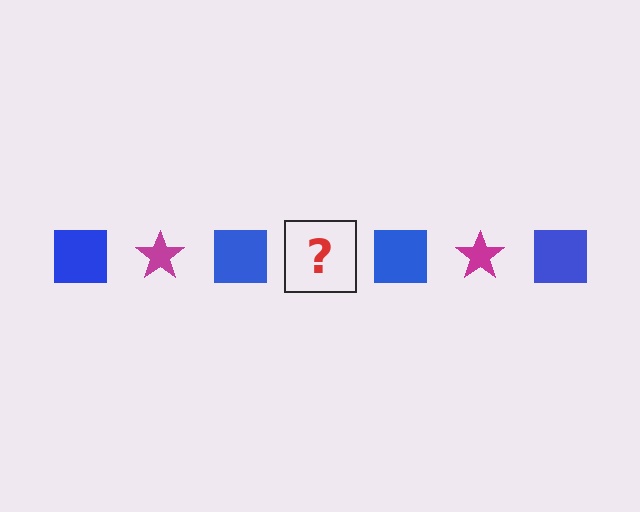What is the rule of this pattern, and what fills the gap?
The rule is that the pattern alternates between blue square and magenta star. The gap should be filled with a magenta star.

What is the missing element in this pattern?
The missing element is a magenta star.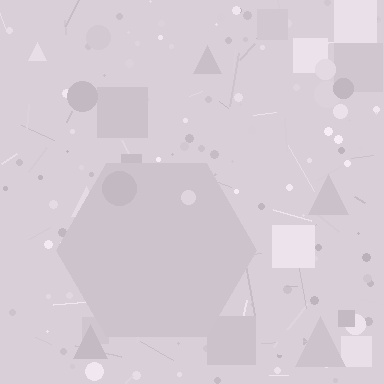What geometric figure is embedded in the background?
A hexagon is embedded in the background.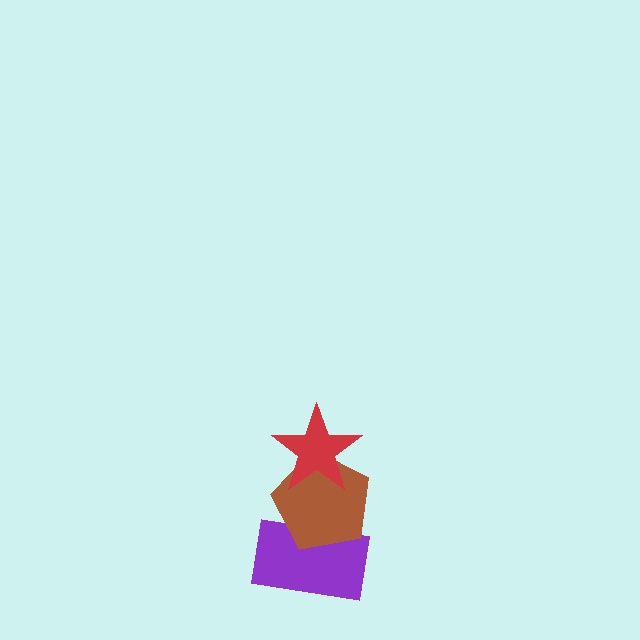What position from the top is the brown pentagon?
The brown pentagon is 2nd from the top.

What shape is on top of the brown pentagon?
The red star is on top of the brown pentagon.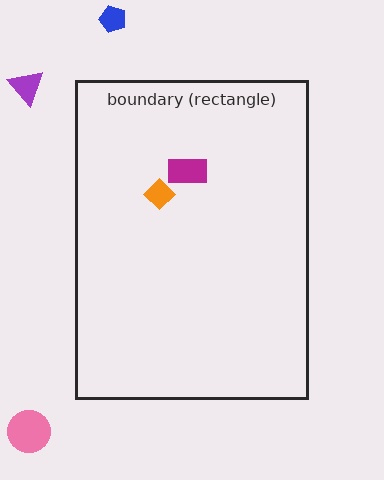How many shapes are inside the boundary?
2 inside, 3 outside.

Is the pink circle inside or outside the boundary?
Outside.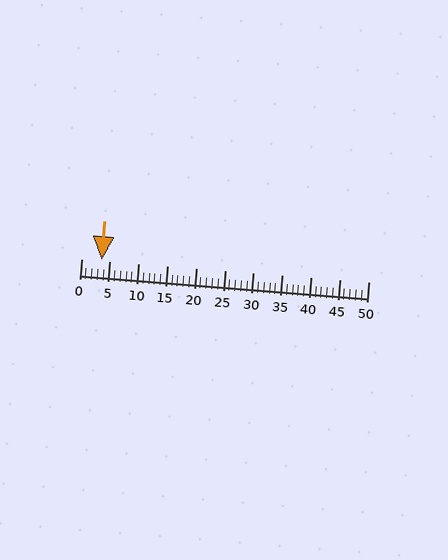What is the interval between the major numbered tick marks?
The major tick marks are spaced 5 units apart.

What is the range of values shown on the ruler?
The ruler shows values from 0 to 50.